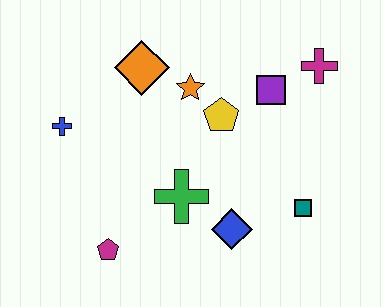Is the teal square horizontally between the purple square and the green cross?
No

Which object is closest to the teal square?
The blue diamond is closest to the teal square.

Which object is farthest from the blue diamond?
The blue cross is farthest from the blue diamond.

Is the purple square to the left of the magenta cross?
Yes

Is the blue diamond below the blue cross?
Yes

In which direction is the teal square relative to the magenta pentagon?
The teal square is to the right of the magenta pentagon.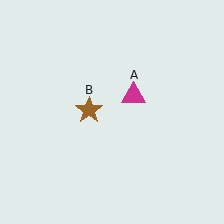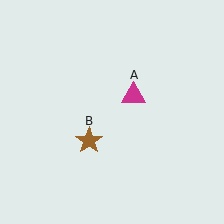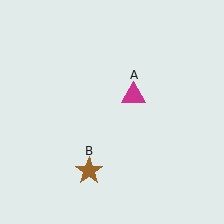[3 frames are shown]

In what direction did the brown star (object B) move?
The brown star (object B) moved down.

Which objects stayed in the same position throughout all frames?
Magenta triangle (object A) remained stationary.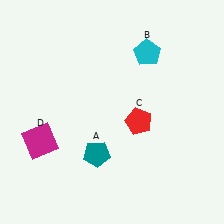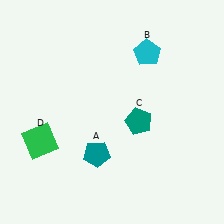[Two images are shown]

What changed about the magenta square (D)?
In Image 1, D is magenta. In Image 2, it changed to green.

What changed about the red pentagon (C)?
In Image 1, C is red. In Image 2, it changed to teal.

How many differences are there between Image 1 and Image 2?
There are 2 differences between the two images.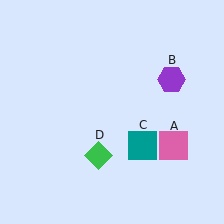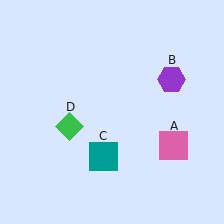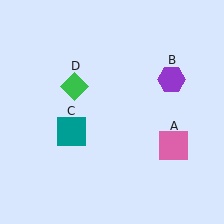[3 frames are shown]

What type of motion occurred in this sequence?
The teal square (object C), green diamond (object D) rotated clockwise around the center of the scene.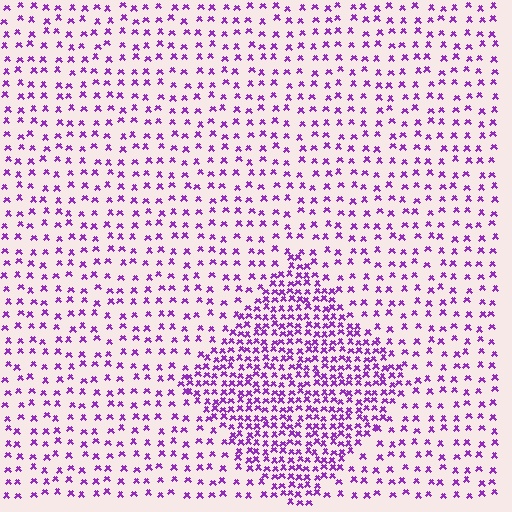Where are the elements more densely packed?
The elements are more densely packed inside the diamond boundary.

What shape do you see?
I see a diamond.